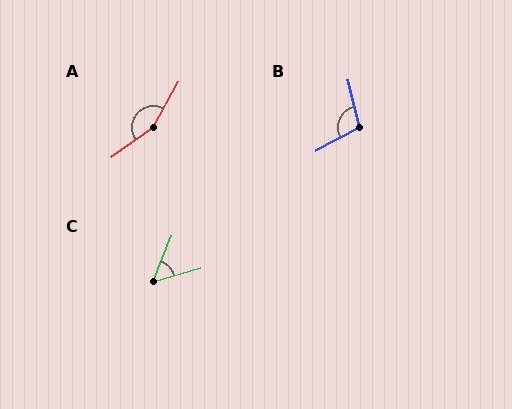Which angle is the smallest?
C, at approximately 52 degrees.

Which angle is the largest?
A, at approximately 155 degrees.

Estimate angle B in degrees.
Approximately 104 degrees.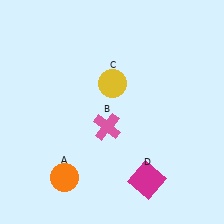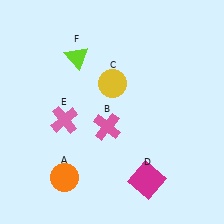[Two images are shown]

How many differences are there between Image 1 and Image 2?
There are 2 differences between the two images.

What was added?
A pink cross (E), a lime triangle (F) were added in Image 2.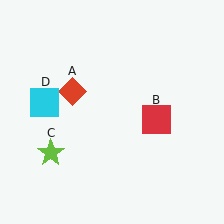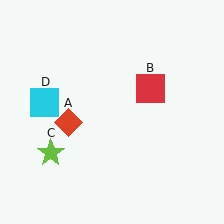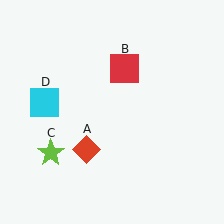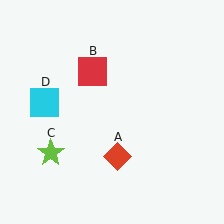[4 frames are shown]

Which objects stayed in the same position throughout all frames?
Lime star (object C) and cyan square (object D) remained stationary.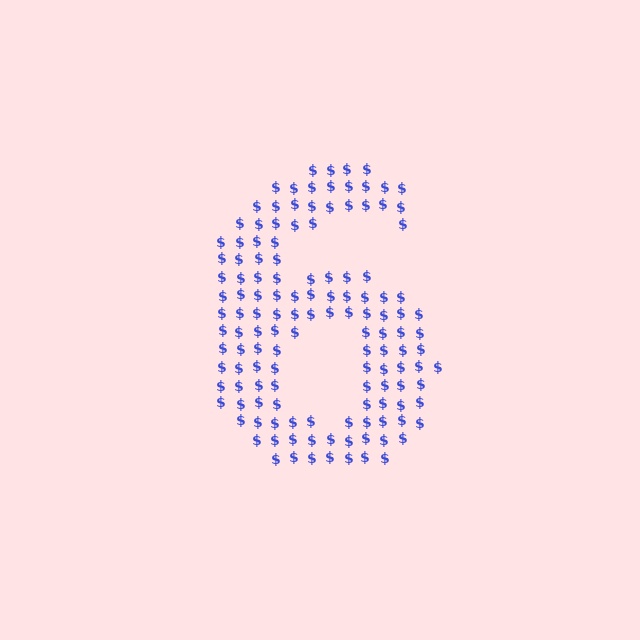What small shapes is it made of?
It is made of small dollar signs.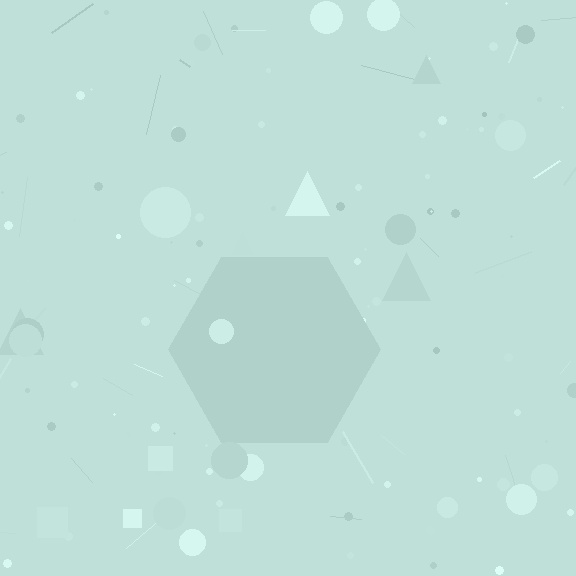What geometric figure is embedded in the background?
A hexagon is embedded in the background.